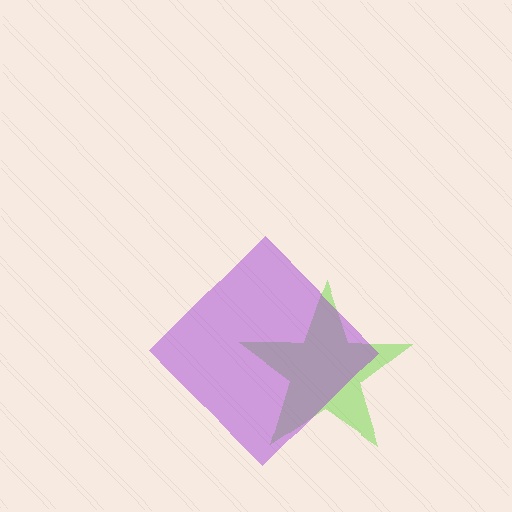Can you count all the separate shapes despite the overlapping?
Yes, there are 2 separate shapes.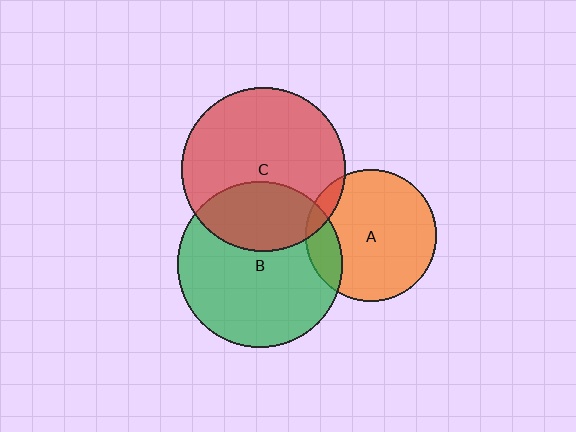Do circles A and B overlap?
Yes.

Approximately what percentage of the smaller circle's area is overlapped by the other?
Approximately 15%.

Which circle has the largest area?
Circle B (green).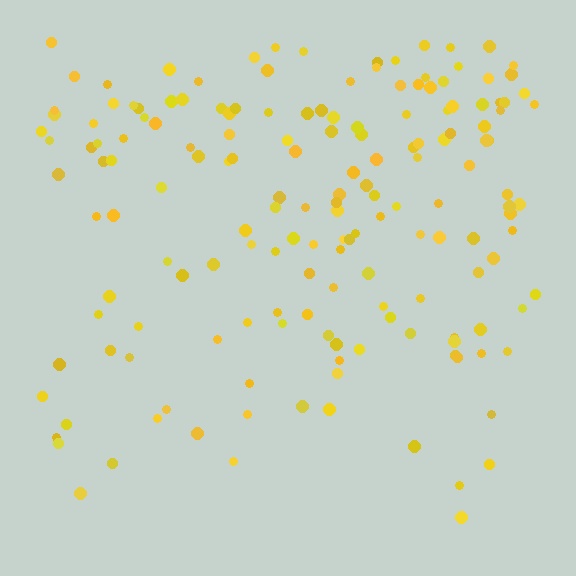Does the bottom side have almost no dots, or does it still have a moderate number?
Still a moderate number, just noticeably fewer than the top.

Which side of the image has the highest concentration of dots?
The top.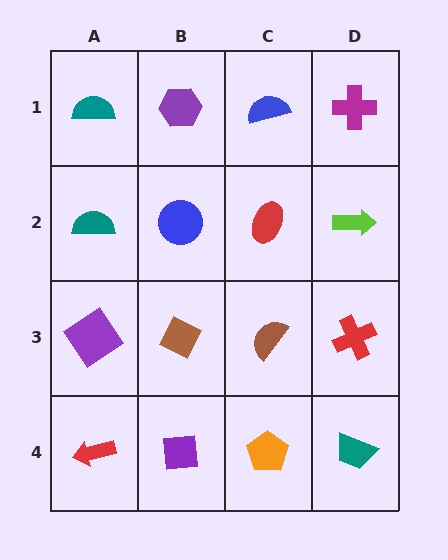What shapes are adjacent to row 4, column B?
A brown diamond (row 3, column B), a red arrow (row 4, column A), an orange pentagon (row 4, column C).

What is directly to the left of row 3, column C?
A brown diamond.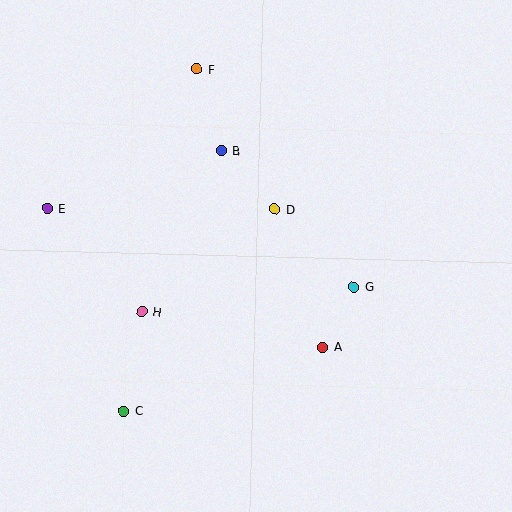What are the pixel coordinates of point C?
Point C is at (123, 411).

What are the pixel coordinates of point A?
Point A is at (322, 347).